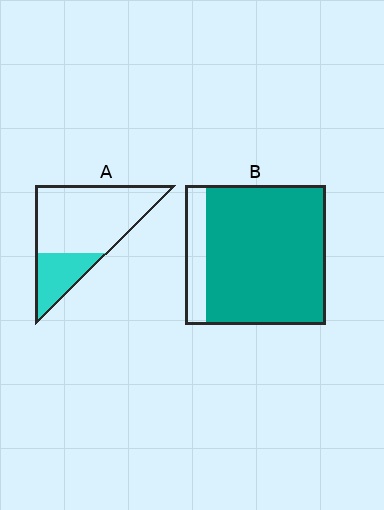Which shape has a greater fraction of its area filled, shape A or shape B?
Shape B.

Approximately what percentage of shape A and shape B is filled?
A is approximately 25% and B is approximately 85%.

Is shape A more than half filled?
No.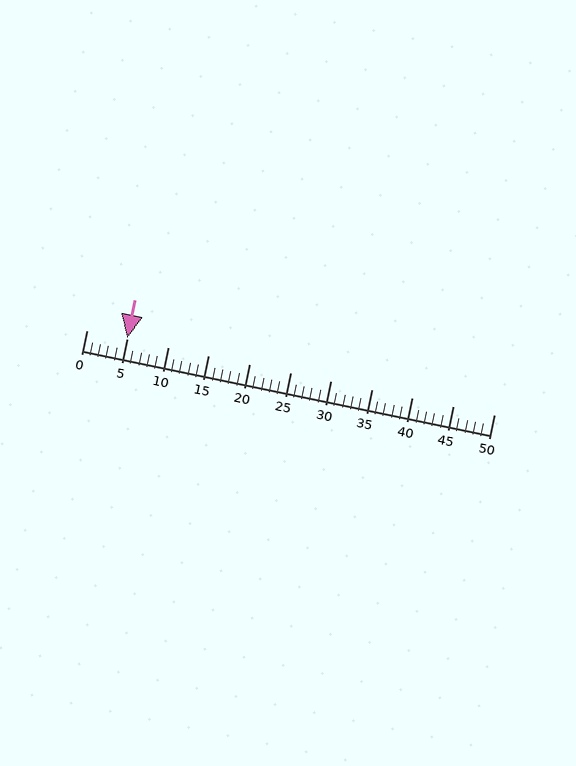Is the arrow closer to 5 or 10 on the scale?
The arrow is closer to 5.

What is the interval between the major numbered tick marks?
The major tick marks are spaced 5 units apart.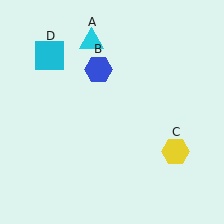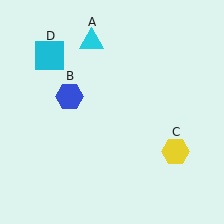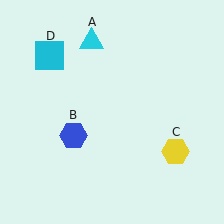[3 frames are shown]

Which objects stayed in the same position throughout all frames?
Cyan triangle (object A) and yellow hexagon (object C) and cyan square (object D) remained stationary.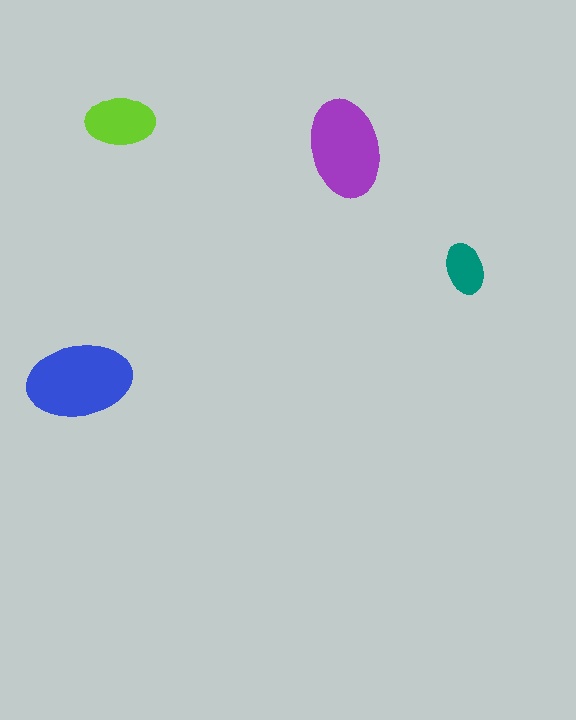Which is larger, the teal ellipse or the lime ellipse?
The lime one.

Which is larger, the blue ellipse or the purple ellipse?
The blue one.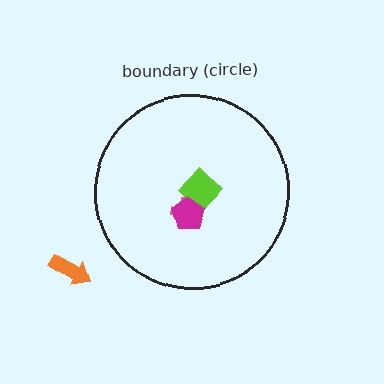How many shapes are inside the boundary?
3 inside, 1 outside.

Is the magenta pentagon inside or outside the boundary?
Inside.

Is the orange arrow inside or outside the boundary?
Outside.